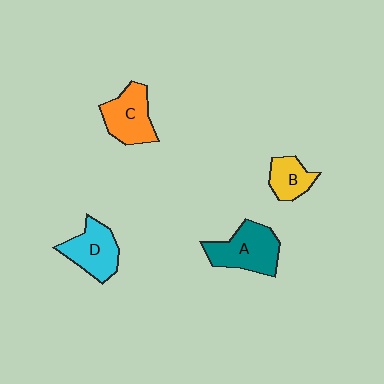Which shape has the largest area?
Shape A (teal).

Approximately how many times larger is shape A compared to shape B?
Approximately 1.8 times.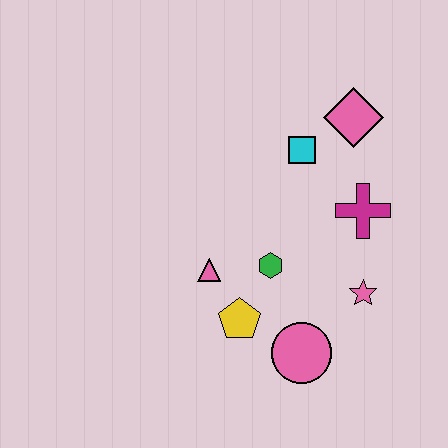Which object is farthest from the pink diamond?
The pink circle is farthest from the pink diamond.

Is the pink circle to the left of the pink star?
Yes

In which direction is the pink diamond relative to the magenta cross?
The pink diamond is above the magenta cross.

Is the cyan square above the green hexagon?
Yes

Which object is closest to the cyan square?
The pink diamond is closest to the cyan square.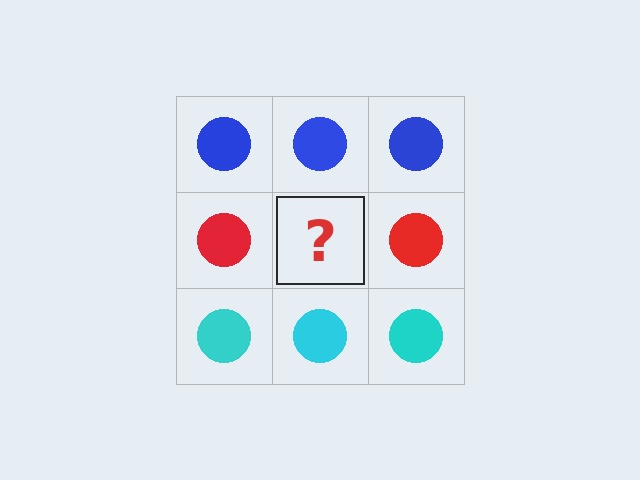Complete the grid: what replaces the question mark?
The question mark should be replaced with a red circle.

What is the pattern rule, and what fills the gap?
The rule is that each row has a consistent color. The gap should be filled with a red circle.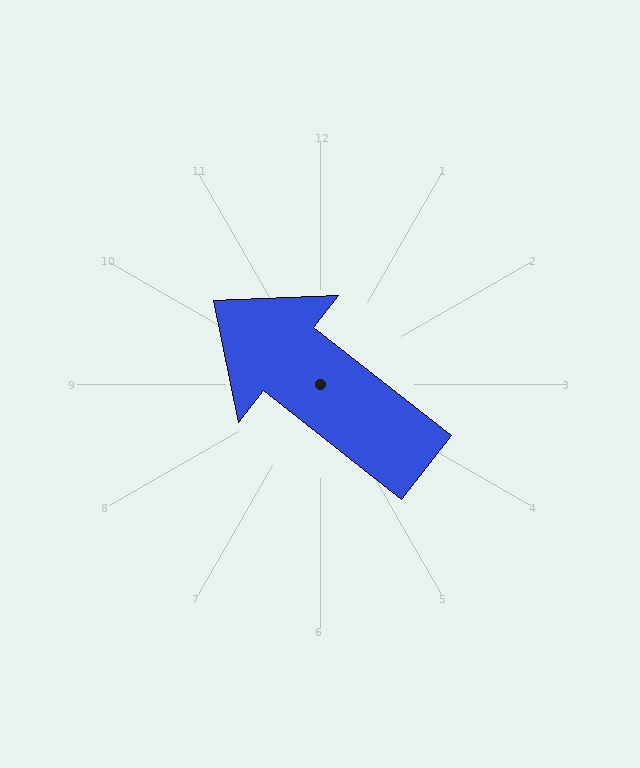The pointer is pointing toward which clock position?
Roughly 10 o'clock.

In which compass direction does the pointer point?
Northwest.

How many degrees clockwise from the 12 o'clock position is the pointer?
Approximately 308 degrees.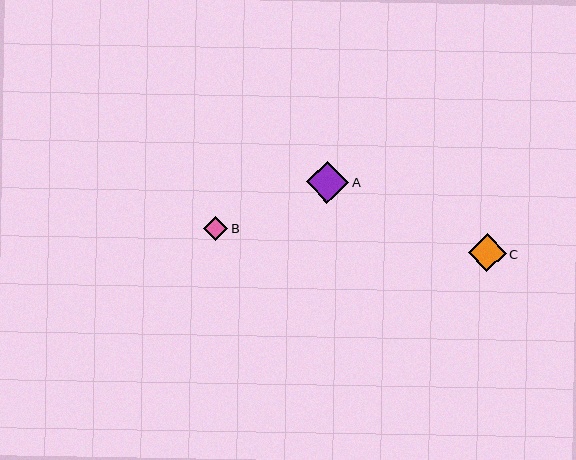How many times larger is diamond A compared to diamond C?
Diamond A is approximately 1.1 times the size of diamond C.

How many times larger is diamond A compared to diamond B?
Diamond A is approximately 1.7 times the size of diamond B.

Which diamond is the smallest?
Diamond B is the smallest with a size of approximately 25 pixels.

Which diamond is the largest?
Diamond A is the largest with a size of approximately 42 pixels.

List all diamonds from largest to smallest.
From largest to smallest: A, C, B.